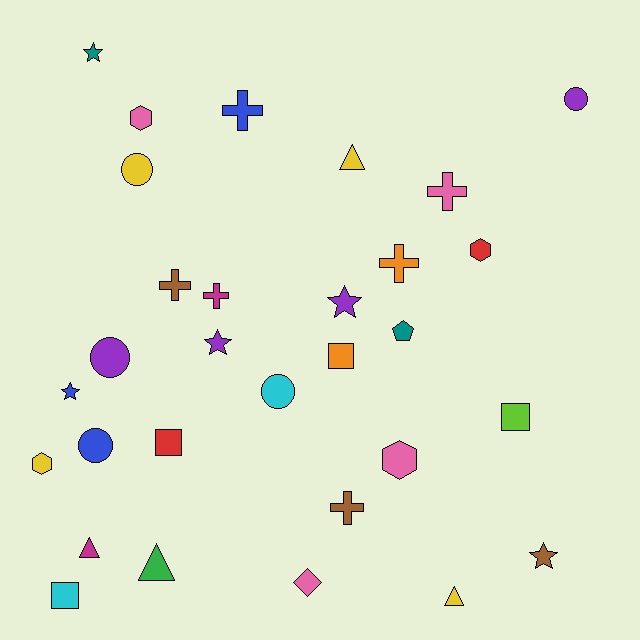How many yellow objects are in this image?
There are 4 yellow objects.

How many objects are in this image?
There are 30 objects.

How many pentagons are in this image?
There is 1 pentagon.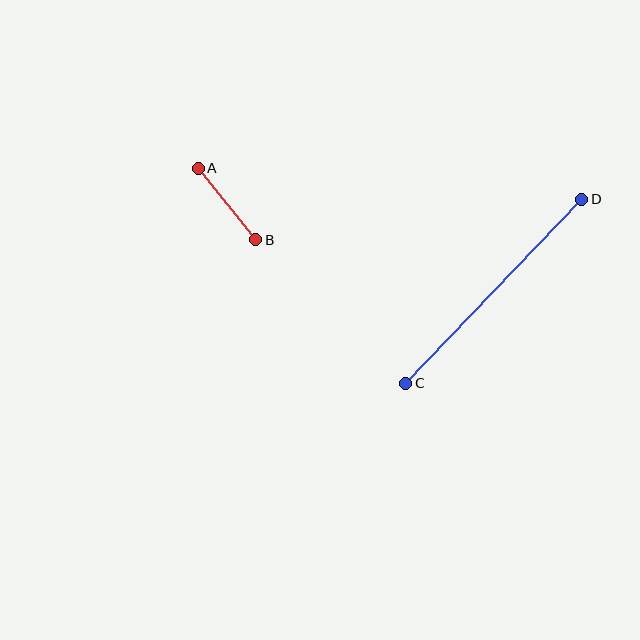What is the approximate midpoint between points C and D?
The midpoint is at approximately (494, 291) pixels.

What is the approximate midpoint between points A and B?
The midpoint is at approximately (227, 204) pixels.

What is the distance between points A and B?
The distance is approximately 92 pixels.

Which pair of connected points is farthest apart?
Points C and D are farthest apart.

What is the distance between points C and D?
The distance is approximately 255 pixels.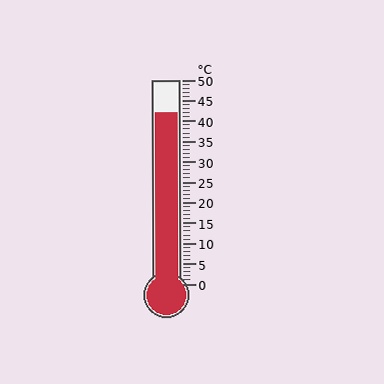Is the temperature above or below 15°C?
The temperature is above 15°C.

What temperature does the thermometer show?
The thermometer shows approximately 42°C.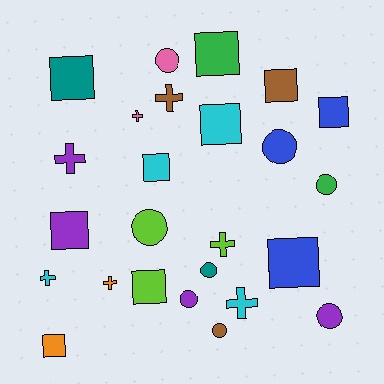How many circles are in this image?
There are 8 circles.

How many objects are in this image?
There are 25 objects.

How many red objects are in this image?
There are no red objects.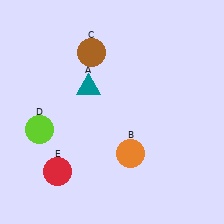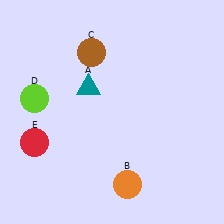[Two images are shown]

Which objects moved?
The objects that moved are: the orange circle (B), the lime circle (D), the red circle (E).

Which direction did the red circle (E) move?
The red circle (E) moved up.